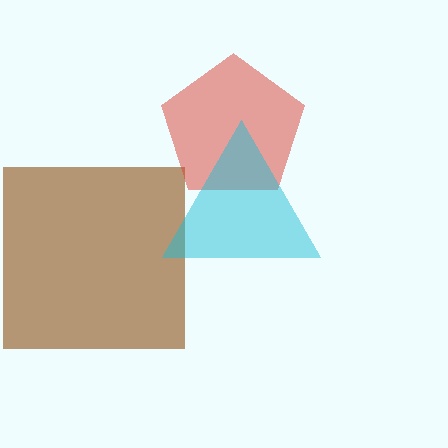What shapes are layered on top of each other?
The layered shapes are: a brown square, a red pentagon, a cyan triangle.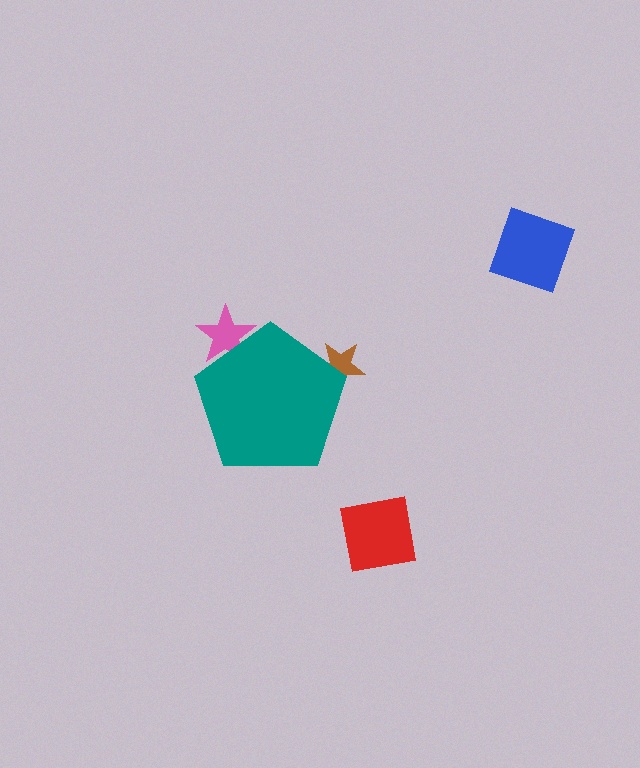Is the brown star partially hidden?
Yes, the brown star is partially hidden behind the teal pentagon.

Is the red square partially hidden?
No, the red square is fully visible.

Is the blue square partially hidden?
No, the blue square is fully visible.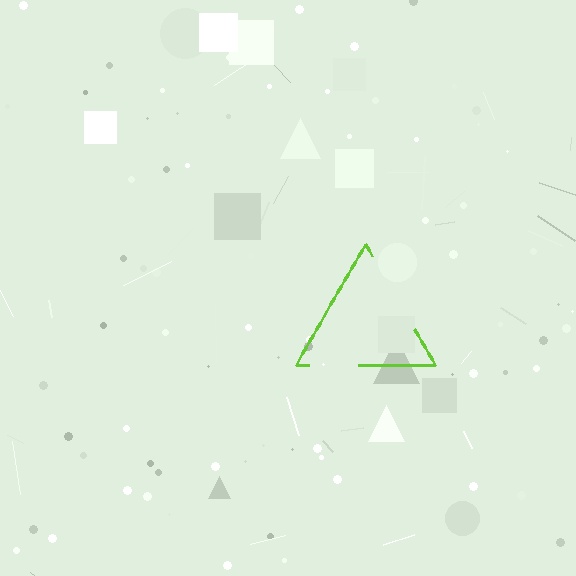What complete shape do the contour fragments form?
The contour fragments form a triangle.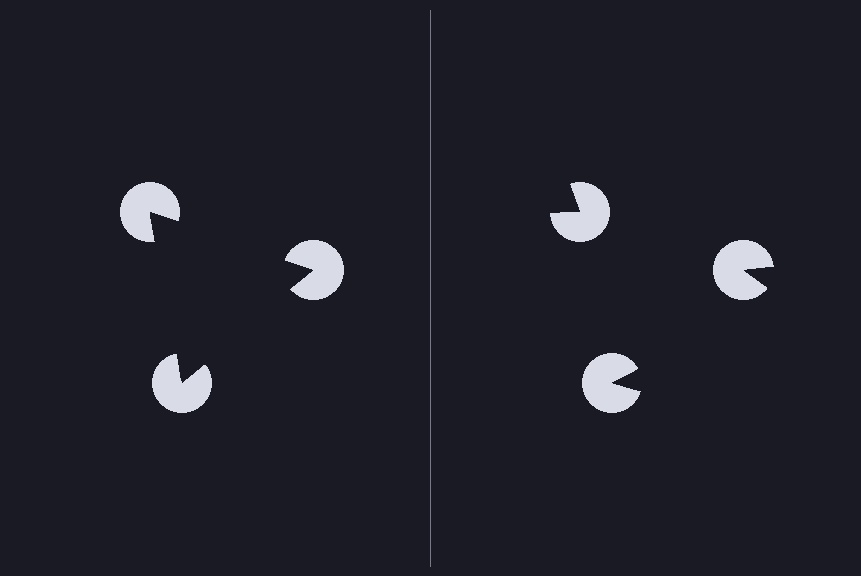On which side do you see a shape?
An illusory triangle appears on the left side. On the right side the wedge cuts are rotated, so no coherent shape forms.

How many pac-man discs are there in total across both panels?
6 — 3 on each side.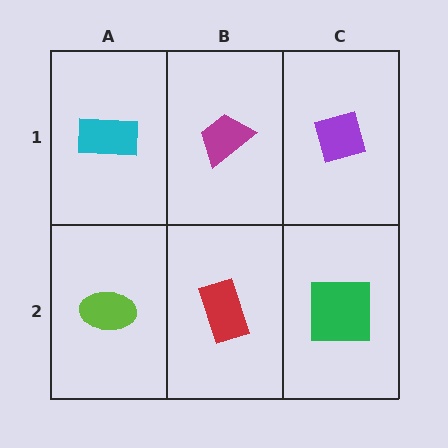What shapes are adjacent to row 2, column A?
A cyan rectangle (row 1, column A), a red rectangle (row 2, column B).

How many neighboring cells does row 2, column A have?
2.